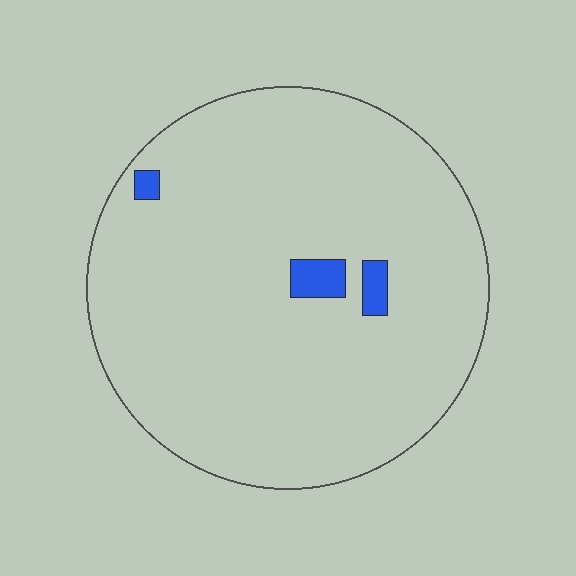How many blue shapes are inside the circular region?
3.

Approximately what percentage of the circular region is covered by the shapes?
Approximately 5%.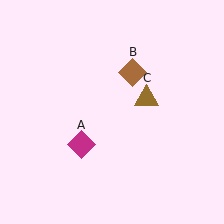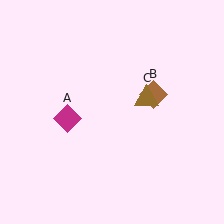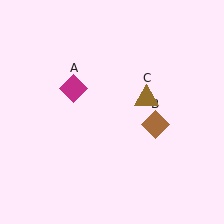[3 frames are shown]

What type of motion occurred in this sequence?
The magenta diamond (object A), brown diamond (object B) rotated clockwise around the center of the scene.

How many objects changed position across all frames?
2 objects changed position: magenta diamond (object A), brown diamond (object B).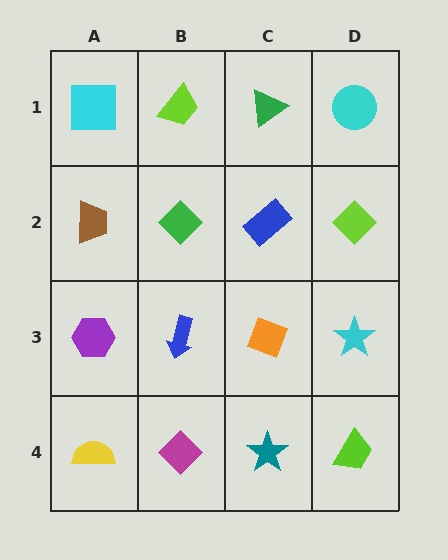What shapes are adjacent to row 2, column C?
A green triangle (row 1, column C), an orange diamond (row 3, column C), a green diamond (row 2, column B), a lime diamond (row 2, column D).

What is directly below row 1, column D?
A lime diamond.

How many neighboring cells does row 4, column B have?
3.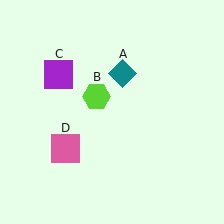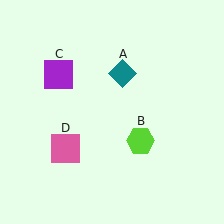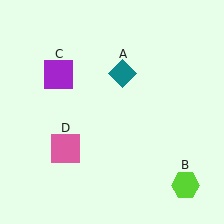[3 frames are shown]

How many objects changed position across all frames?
1 object changed position: lime hexagon (object B).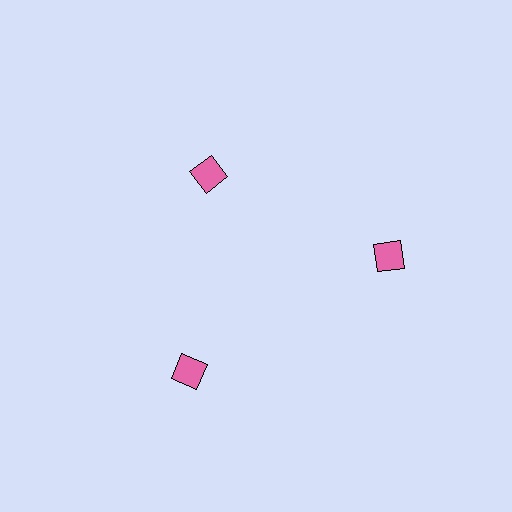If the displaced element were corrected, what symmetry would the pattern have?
It would have 3-fold rotational symmetry — the pattern would map onto itself every 120 degrees.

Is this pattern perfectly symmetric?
No. The 3 pink diamonds are arranged in a ring, but one element near the 11 o'clock position is pulled inward toward the center, breaking the 3-fold rotational symmetry.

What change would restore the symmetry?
The symmetry would be restored by moving it outward, back onto the ring so that all 3 diamonds sit at equal angles and equal distance from the center.